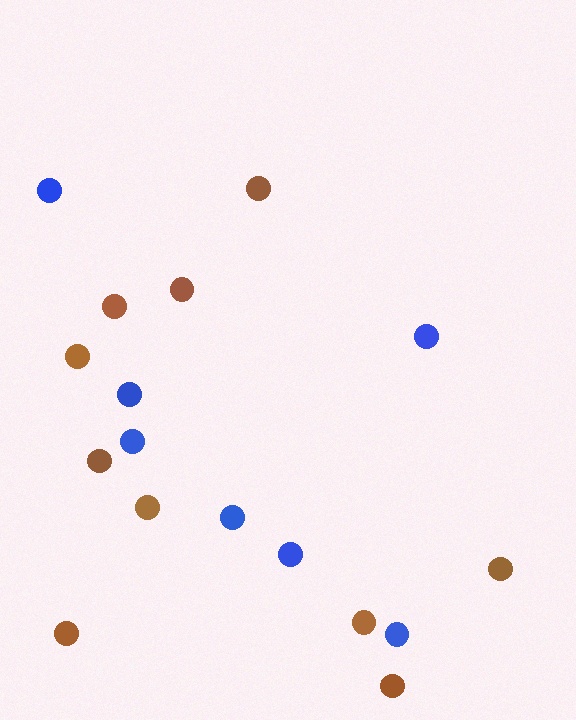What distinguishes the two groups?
There are 2 groups: one group of brown circles (10) and one group of blue circles (7).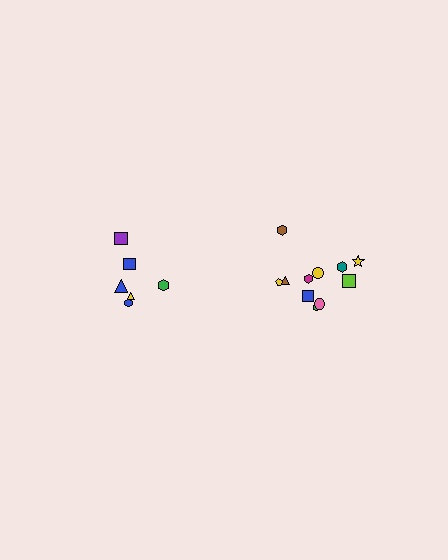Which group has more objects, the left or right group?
The right group.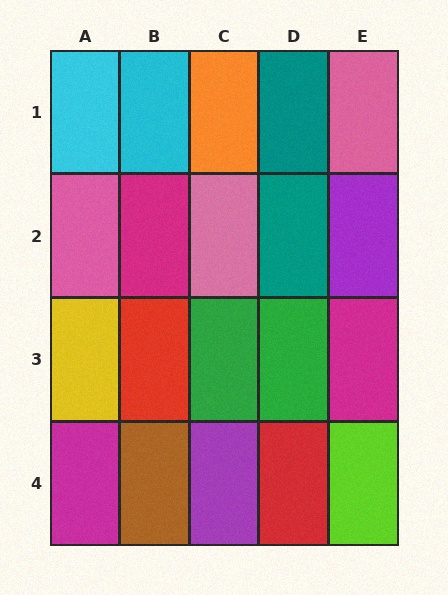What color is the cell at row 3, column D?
Green.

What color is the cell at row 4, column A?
Magenta.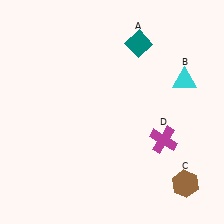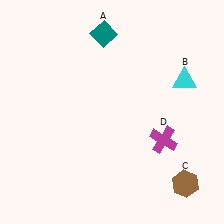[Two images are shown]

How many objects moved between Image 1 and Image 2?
1 object moved between the two images.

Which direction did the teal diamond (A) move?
The teal diamond (A) moved left.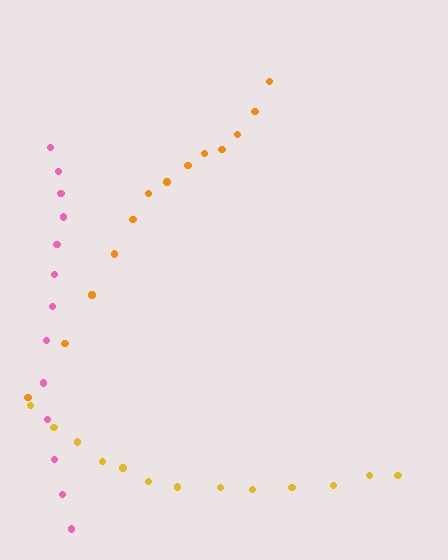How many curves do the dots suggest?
There are 3 distinct paths.